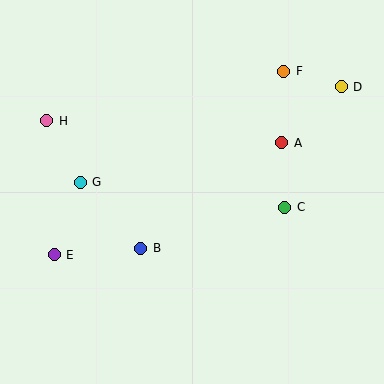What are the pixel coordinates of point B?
Point B is at (141, 248).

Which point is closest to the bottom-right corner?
Point C is closest to the bottom-right corner.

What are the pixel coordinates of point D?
Point D is at (341, 87).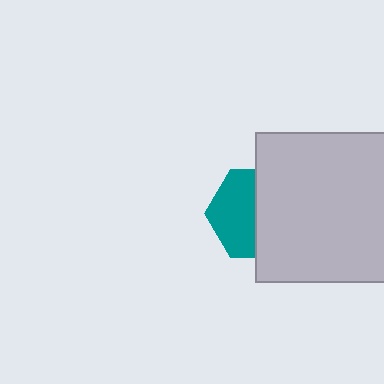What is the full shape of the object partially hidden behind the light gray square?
The partially hidden object is a teal hexagon.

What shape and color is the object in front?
The object in front is a light gray square.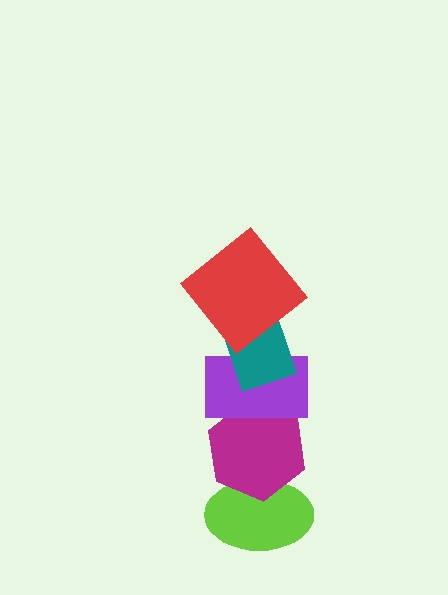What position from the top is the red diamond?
The red diamond is 1st from the top.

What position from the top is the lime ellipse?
The lime ellipse is 5th from the top.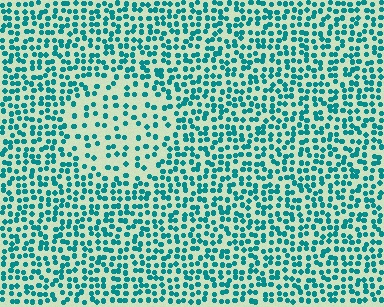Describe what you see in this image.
The image contains small teal elements arranged at two different densities. A circle-shaped region is visible where the elements are less densely packed than the surrounding area.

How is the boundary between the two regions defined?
The boundary is defined by a change in element density (approximately 1.9x ratio). All elements are the same color, size, and shape.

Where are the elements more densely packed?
The elements are more densely packed outside the circle boundary.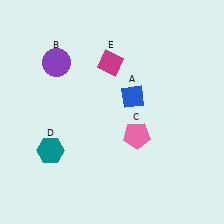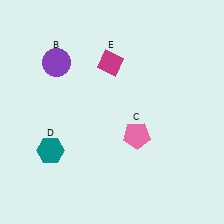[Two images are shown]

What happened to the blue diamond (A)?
The blue diamond (A) was removed in Image 2. It was in the top-right area of Image 1.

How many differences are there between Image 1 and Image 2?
There is 1 difference between the two images.